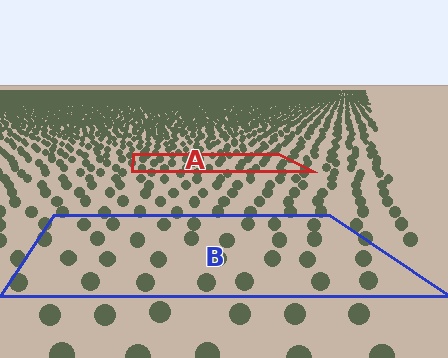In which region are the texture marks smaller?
The texture marks are smaller in region A, because it is farther away.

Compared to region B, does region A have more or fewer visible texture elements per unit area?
Region A has more texture elements per unit area — they are packed more densely because it is farther away.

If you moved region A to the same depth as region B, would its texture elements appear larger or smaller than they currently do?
They would appear larger. At a closer depth, the same texture elements are projected at a bigger on-screen size.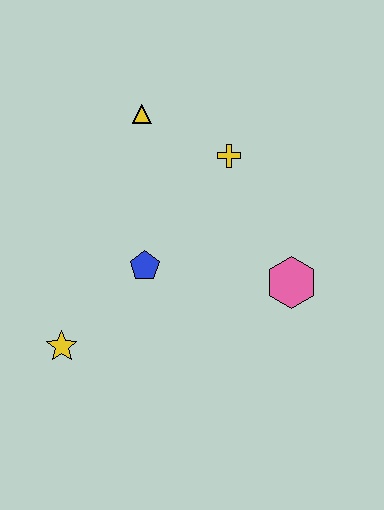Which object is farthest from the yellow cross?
The yellow star is farthest from the yellow cross.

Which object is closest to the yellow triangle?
The yellow cross is closest to the yellow triangle.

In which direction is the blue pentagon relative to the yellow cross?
The blue pentagon is below the yellow cross.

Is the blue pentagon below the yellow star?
No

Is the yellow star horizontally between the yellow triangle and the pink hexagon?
No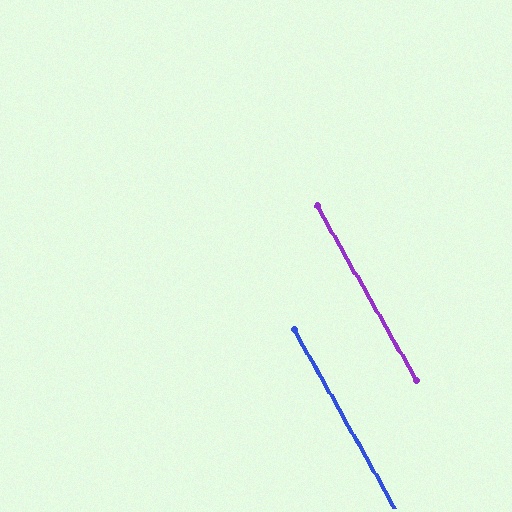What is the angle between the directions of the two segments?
Approximately 0 degrees.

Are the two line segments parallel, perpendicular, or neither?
Parallel — their directions differ by only 0.1°.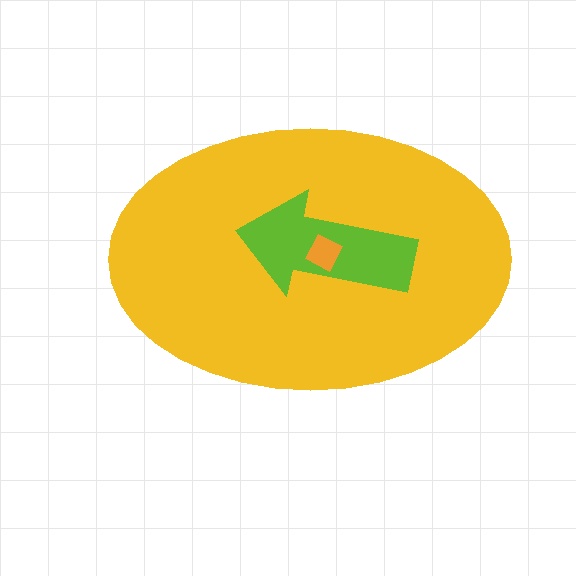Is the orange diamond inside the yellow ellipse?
Yes.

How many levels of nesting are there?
3.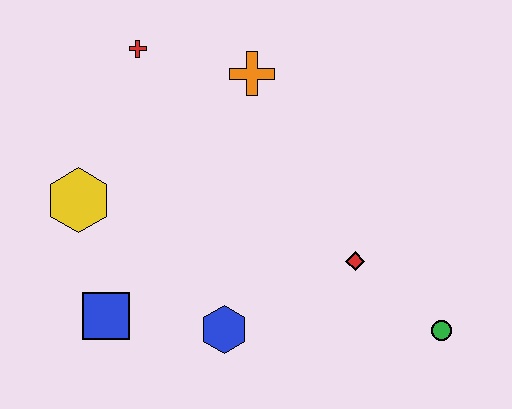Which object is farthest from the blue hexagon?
The red cross is farthest from the blue hexagon.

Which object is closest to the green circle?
The red diamond is closest to the green circle.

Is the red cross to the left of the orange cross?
Yes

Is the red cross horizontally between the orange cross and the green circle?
No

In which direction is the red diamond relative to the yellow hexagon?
The red diamond is to the right of the yellow hexagon.